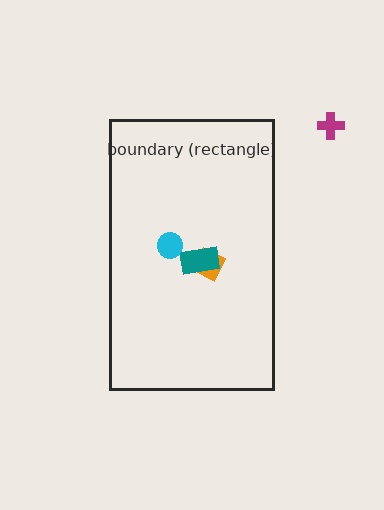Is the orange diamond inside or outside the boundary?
Inside.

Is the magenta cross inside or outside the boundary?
Outside.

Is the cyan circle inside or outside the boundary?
Inside.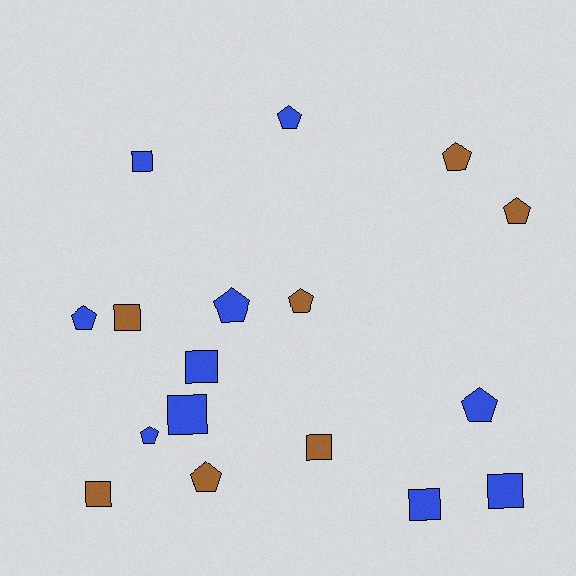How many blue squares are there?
There are 5 blue squares.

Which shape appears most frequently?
Pentagon, with 9 objects.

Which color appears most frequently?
Blue, with 10 objects.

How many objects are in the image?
There are 17 objects.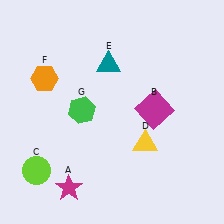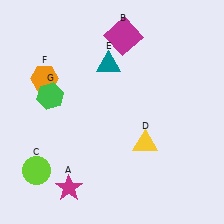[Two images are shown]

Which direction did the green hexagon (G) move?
The green hexagon (G) moved left.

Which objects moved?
The objects that moved are: the magenta square (B), the green hexagon (G).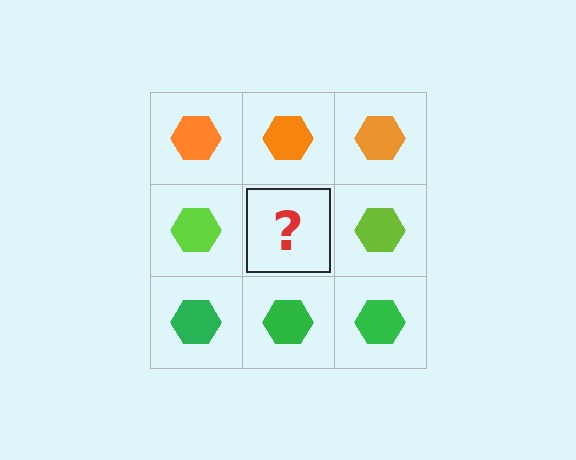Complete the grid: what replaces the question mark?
The question mark should be replaced with a lime hexagon.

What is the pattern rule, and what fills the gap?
The rule is that each row has a consistent color. The gap should be filled with a lime hexagon.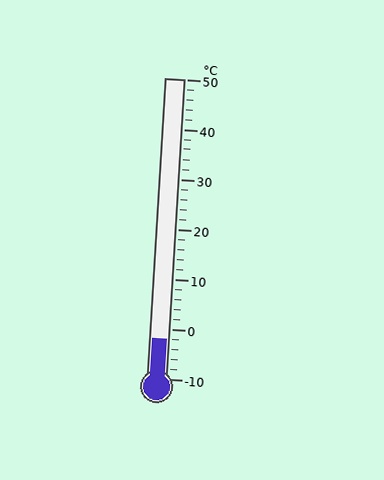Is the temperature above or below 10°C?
The temperature is below 10°C.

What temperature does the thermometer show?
The thermometer shows approximately -2°C.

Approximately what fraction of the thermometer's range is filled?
The thermometer is filled to approximately 15% of its range.